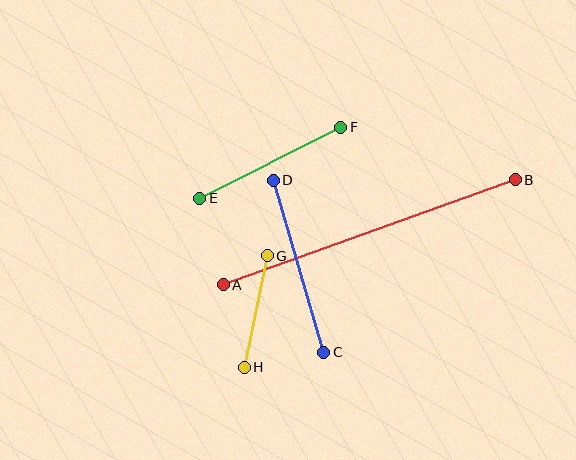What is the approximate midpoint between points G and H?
The midpoint is at approximately (256, 311) pixels.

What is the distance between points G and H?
The distance is approximately 114 pixels.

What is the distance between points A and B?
The distance is approximately 310 pixels.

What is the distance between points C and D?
The distance is approximately 179 pixels.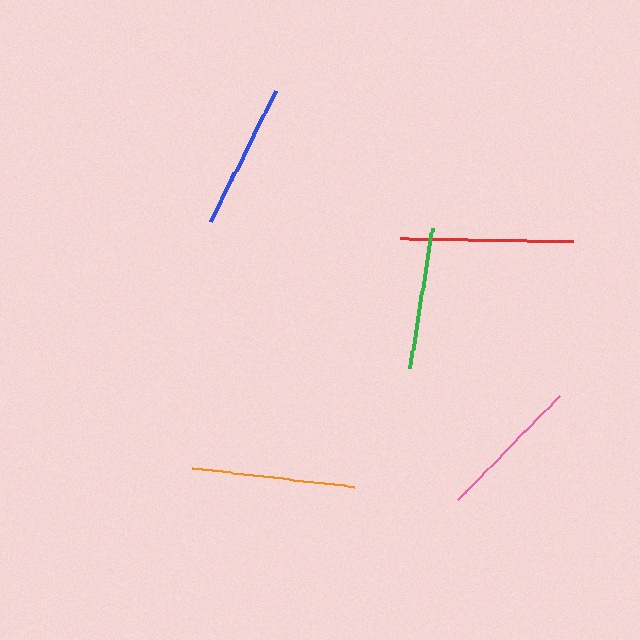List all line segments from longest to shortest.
From longest to shortest: red, orange, blue, pink, green.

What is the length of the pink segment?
The pink segment is approximately 146 pixels long.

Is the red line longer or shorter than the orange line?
The red line is longer than the orange line.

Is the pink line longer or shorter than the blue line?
The blue line is longer than the pink line.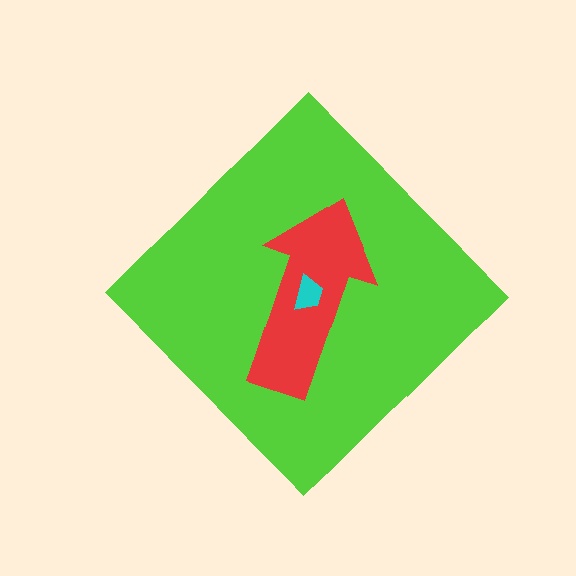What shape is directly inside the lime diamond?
The red arrow.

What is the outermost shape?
The lime diamond.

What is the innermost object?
The cyan trapezoid.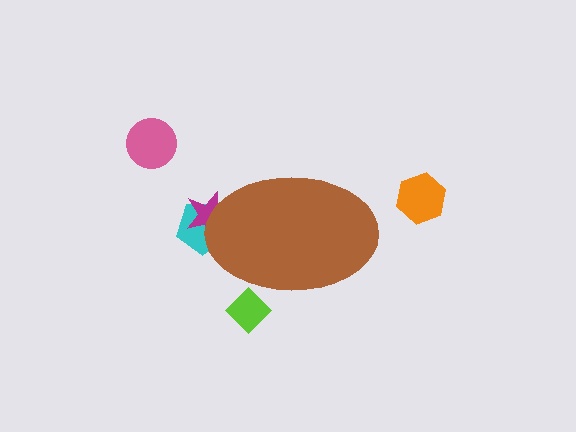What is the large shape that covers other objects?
A brown ellipse.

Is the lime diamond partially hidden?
Yes, the lime diamond is partially hidden behind the brown ellipse.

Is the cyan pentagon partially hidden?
Yes, the cyan pentagon is partially hidden behind the brown ellipse.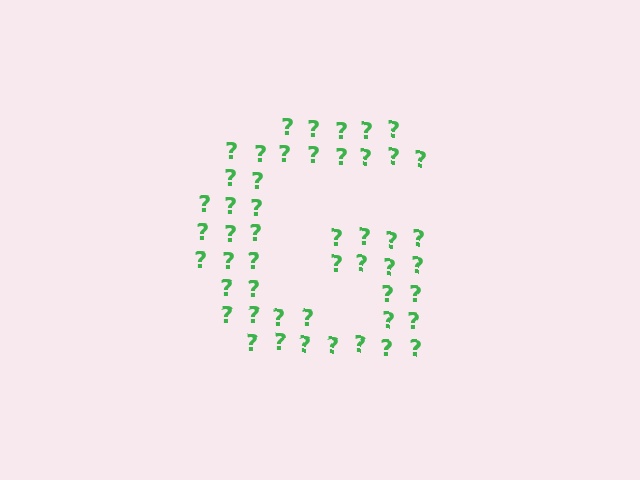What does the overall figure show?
The overall figure shows the letter G.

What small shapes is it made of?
It is made of small question marks.